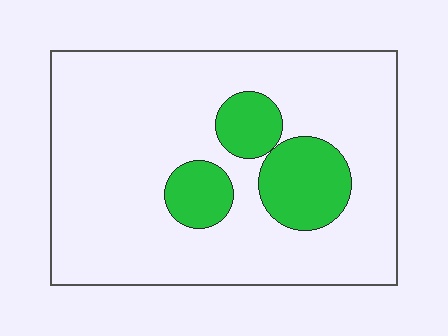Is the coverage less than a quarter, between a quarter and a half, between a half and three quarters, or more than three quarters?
Less than a quarter.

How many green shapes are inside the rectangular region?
3.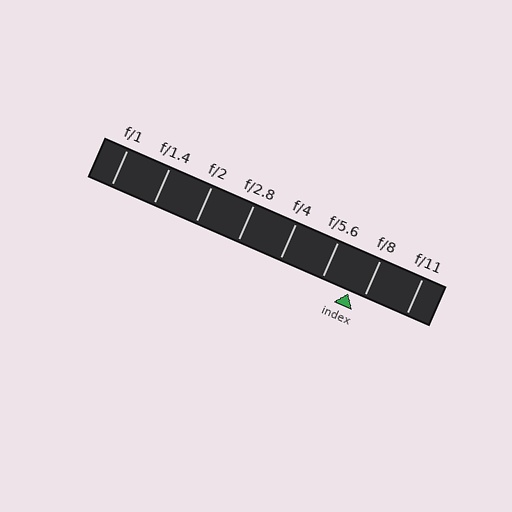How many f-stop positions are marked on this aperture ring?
There are 8 f-stop positions marked.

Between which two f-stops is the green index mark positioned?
The index mark is between f/5.6 and f/8.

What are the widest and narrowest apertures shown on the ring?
The widest aperture shown is f/1 and the narrowest is f/11.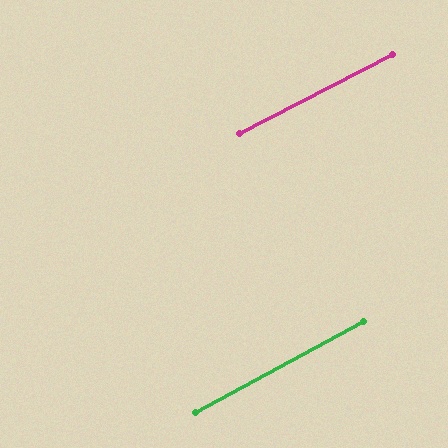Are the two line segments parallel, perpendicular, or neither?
Parallel — their directions differ by only 1.3°.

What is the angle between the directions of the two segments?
Approximately 1 degree.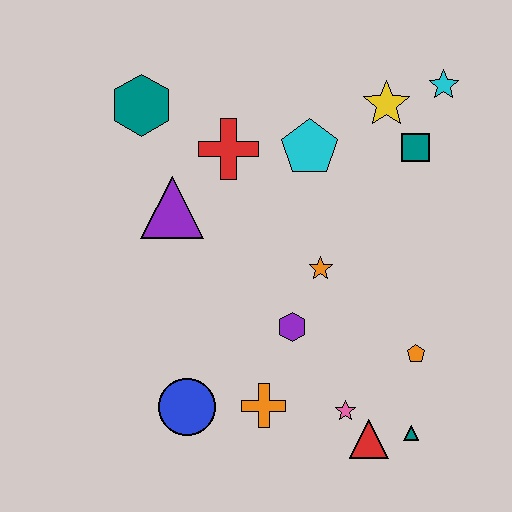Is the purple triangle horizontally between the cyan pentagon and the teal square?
No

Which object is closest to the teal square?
The yellow star is closest to the teal square.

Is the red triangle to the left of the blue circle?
No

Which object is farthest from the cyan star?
The blue circle is farthest from the cyan star.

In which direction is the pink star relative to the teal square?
The pink star is below the teal square.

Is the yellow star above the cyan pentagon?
Yes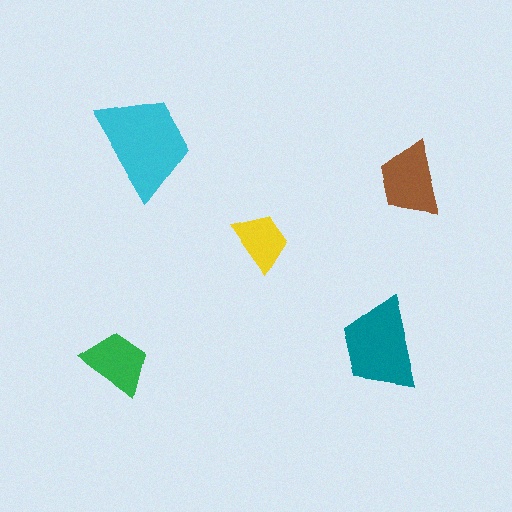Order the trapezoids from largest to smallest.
the cyan one, the teal one, the brown one, the green one, the yellow one.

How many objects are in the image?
There are 5 objects in the image.